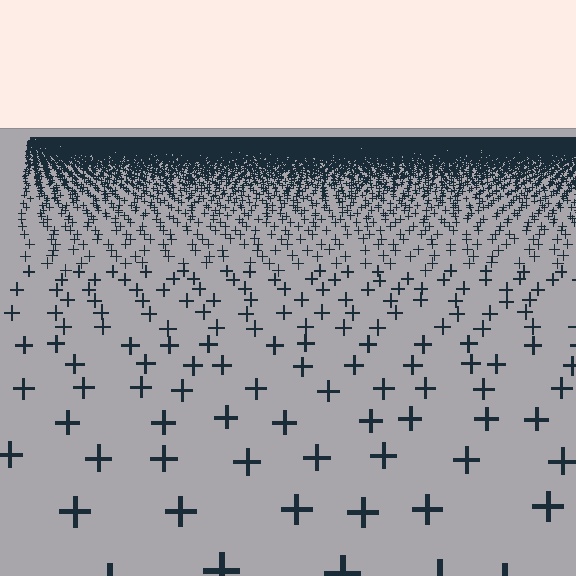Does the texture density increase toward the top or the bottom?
Density increases toward the top.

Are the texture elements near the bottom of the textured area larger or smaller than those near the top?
Larger. Near the bottom, elements are closer to the viewer and appear at a bigger on-screen size.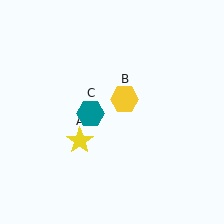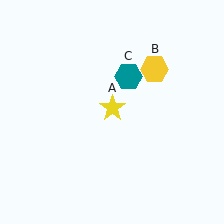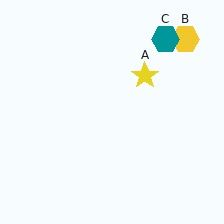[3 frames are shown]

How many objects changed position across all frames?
3 objects changed position: yellow star (object A), yellow hexagon (object B), teal hexagon (object C).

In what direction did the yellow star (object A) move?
The yellow star (object A) moved up and to the right.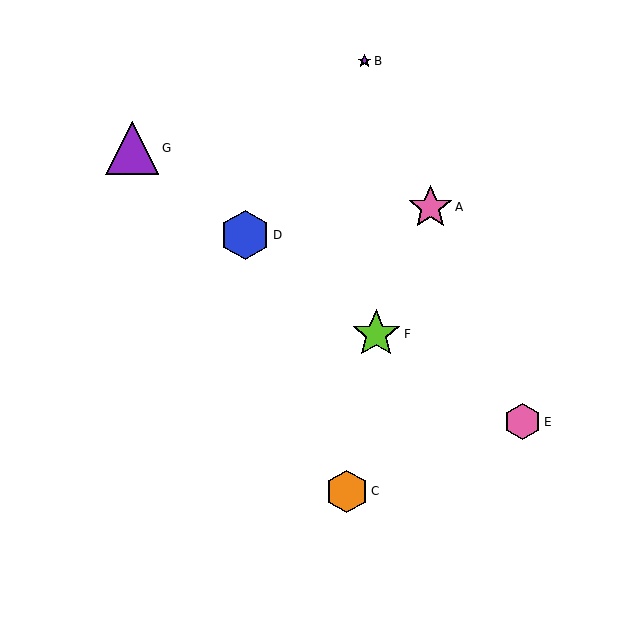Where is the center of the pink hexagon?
The center of the pink hexagon is at (523, 422).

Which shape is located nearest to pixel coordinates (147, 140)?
The purple triangle (labeled G) at (132, 148) is nearest to that location.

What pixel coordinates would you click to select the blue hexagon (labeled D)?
Click at (245, 235) to select the blue hexagon D.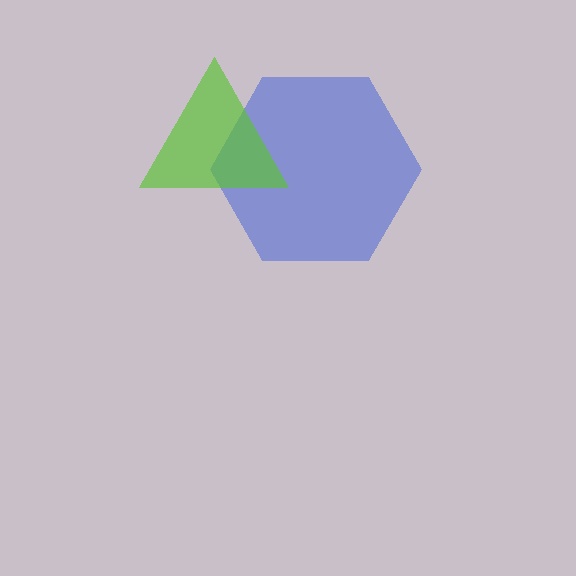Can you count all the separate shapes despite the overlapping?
Yes, there are 2 separate shapes.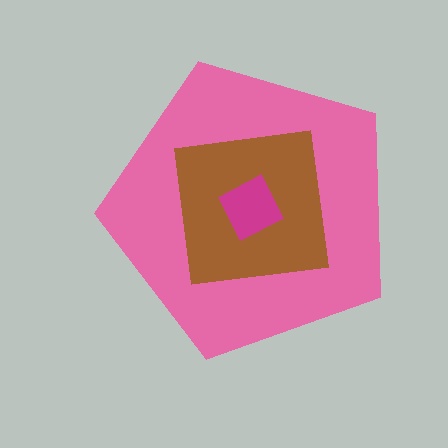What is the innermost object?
The magenta square.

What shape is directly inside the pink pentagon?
The brown square.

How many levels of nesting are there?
3.